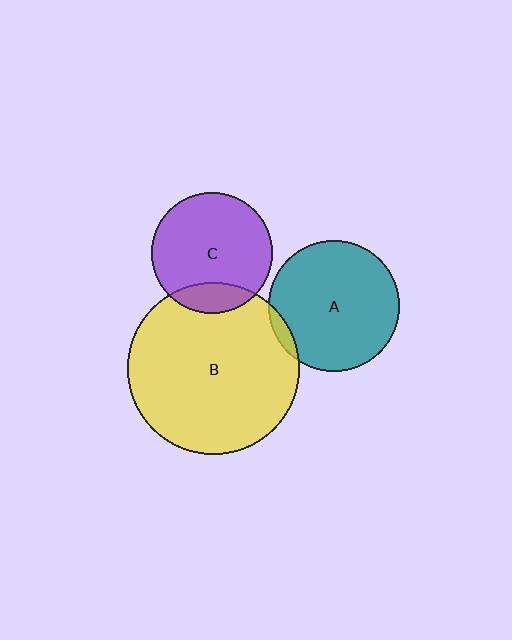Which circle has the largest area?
Circle B (yellow).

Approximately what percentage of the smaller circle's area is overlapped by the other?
Approximately 15%.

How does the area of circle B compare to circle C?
Approximately 2.0 times.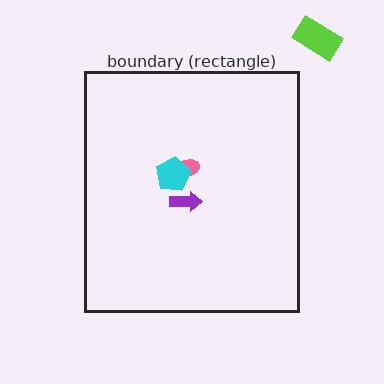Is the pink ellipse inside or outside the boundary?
Inside.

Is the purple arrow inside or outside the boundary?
Inside.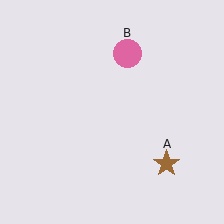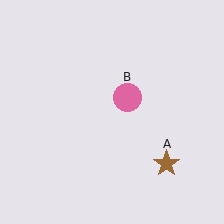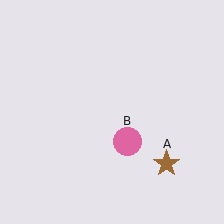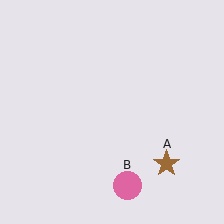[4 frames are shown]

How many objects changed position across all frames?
1 object changed position: pink circle (object B).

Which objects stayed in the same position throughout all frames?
Brown star (object A) remained stationary.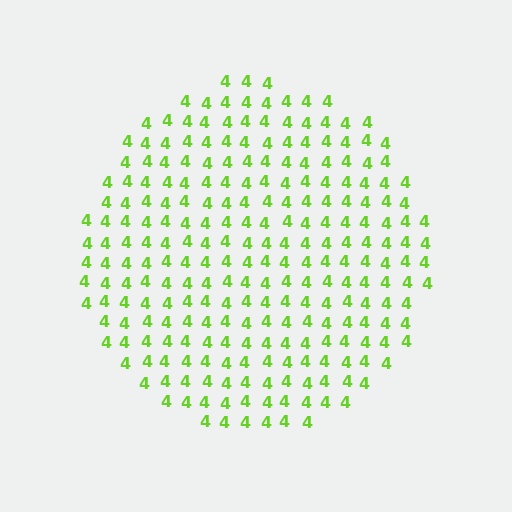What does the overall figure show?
The overall figure shows a circle.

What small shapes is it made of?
It is made of small digit 4's.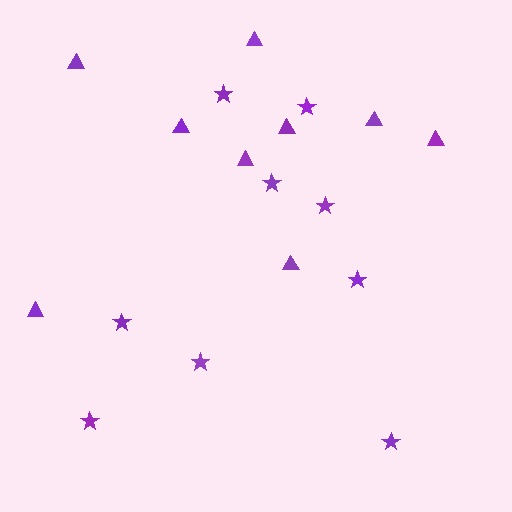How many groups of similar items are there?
There are 2 groups: one group of triangles (9) and one group of stars (9).